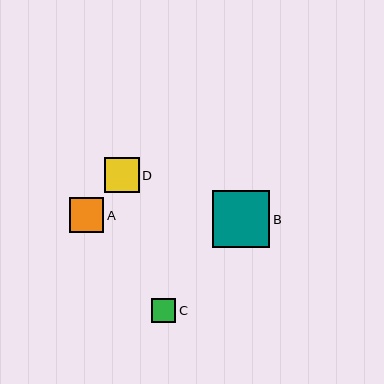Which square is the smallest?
Square C is the smallest with a size of approximately 24 pixels.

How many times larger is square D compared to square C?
Square D is approximately 1.5 times the size of square C.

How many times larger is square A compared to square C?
Square A is approximately 1.4 times the size of square C.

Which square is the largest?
Square B is the largest with a size of approximately 57 pixels.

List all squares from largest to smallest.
From largest to smallest: B, D, A, C.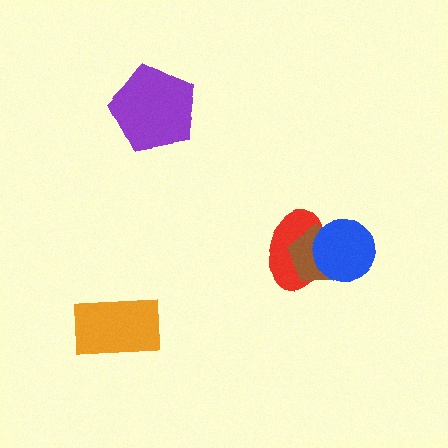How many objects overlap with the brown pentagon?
2 objects overlap with the brown pentagon.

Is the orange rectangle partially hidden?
No, no other shape covers it.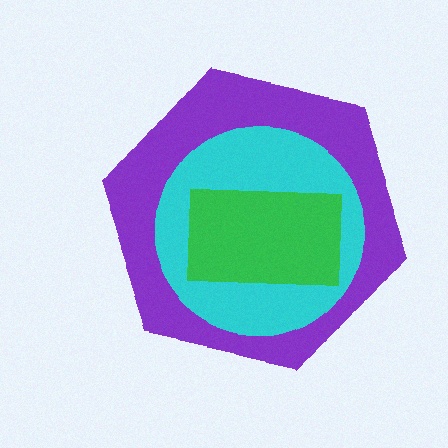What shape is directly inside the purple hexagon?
The cyan circle.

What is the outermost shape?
The purple hexagon.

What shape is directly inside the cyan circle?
The green rectangle.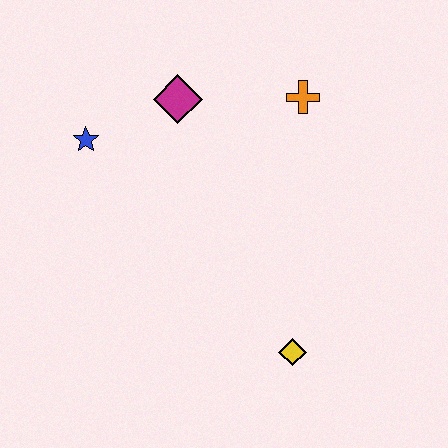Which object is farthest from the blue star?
The yellow diamond is farthest from the blue star.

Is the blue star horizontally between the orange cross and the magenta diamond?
No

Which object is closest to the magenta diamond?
The blue star is closest to the magenta diamond.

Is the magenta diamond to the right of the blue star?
Yes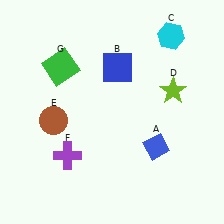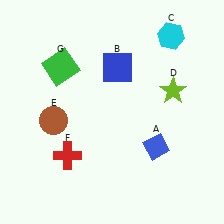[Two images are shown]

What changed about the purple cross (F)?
In Image 1, F is purple. In Image 2, it changed to red.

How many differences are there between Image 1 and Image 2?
There is 1 difference between the two images.